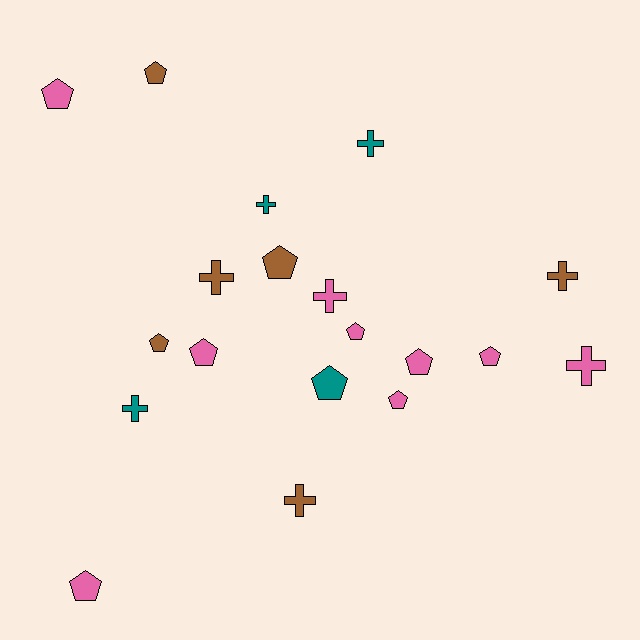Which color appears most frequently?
Pink, with 9 objects.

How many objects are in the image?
There are 19 objects.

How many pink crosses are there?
There are 2 pink crosses.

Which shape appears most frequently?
Pentagon, with 11 objects.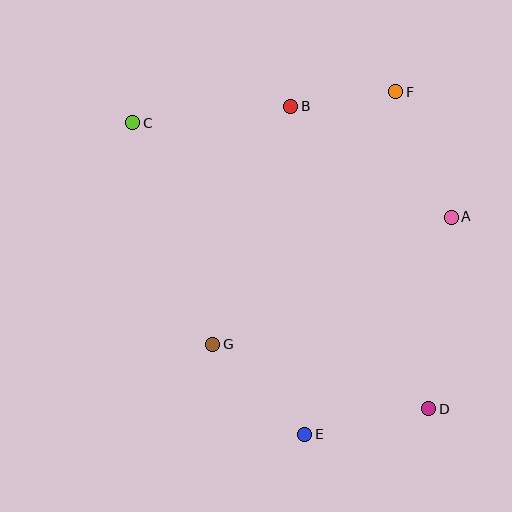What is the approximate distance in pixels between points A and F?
The distance between A and F is approximately 137 pixels.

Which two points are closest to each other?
Points B and F are closest to each other.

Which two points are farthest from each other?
Points C and D are farthest from each other.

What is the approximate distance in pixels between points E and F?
The distance between E and F is approximately 354 pixels.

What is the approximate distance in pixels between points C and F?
The distance between C and F is approximately 264 pixels.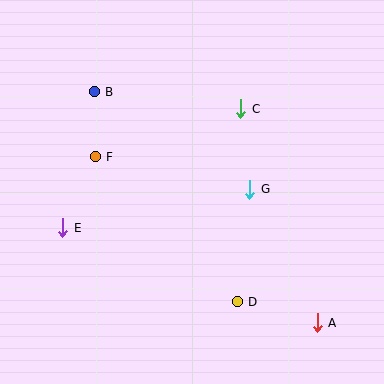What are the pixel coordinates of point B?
Point B is at (94, 92).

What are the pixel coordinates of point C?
Point C is at (241, 109).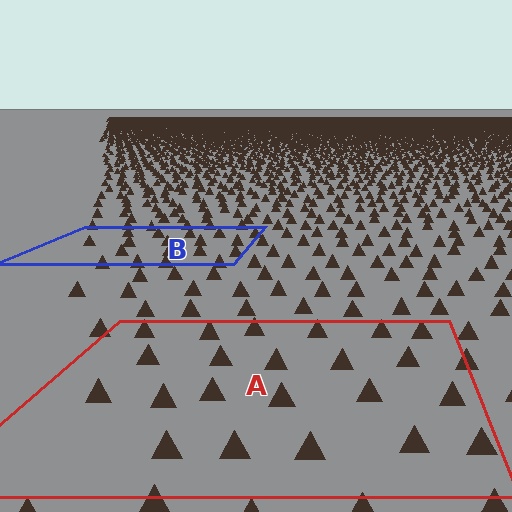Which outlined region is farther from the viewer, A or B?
Region B is farther from the viewer — the texture elements inside it appear smaller and more densely packed.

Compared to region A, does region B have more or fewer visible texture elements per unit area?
Region B has more texture elements per unit area — they are packed more densely because it is farther away.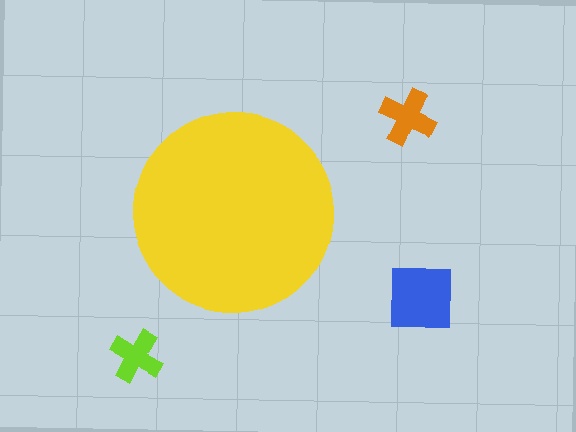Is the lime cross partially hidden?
No, the lime cross is fully visible.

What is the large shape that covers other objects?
A yellow circle.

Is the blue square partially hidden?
No, the blue square is fully visible.